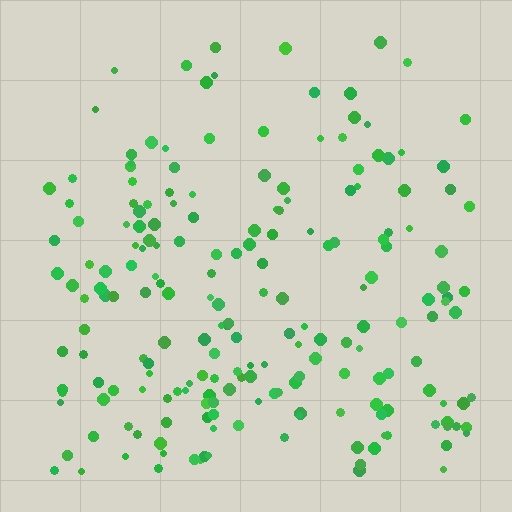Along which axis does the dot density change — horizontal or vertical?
Vertical.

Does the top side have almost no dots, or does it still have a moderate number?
Still a moderate number, just noticeably fewer than the bottom.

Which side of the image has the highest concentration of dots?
The bottom.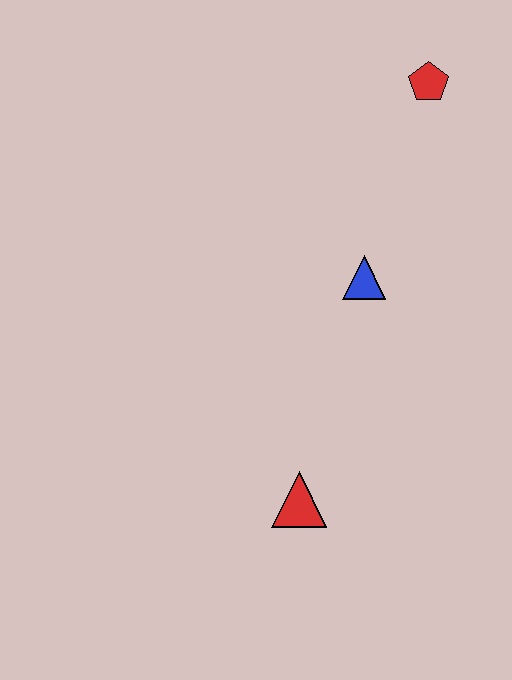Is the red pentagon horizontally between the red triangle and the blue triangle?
No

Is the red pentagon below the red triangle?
No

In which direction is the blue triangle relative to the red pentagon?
The blue triangle is below the red pentagon.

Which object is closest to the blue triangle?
The red pentagon is closest to the blue triangle.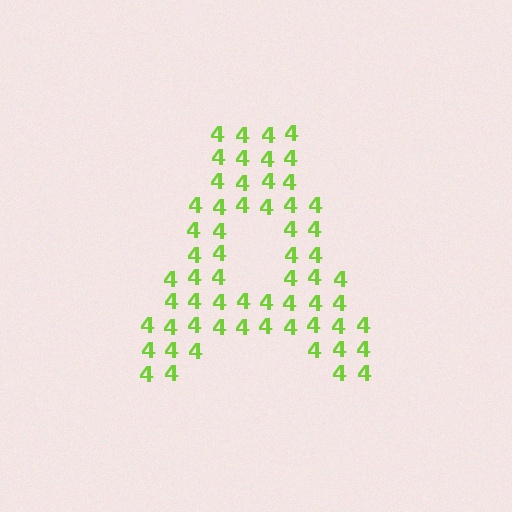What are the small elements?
The small elements are digit 4's.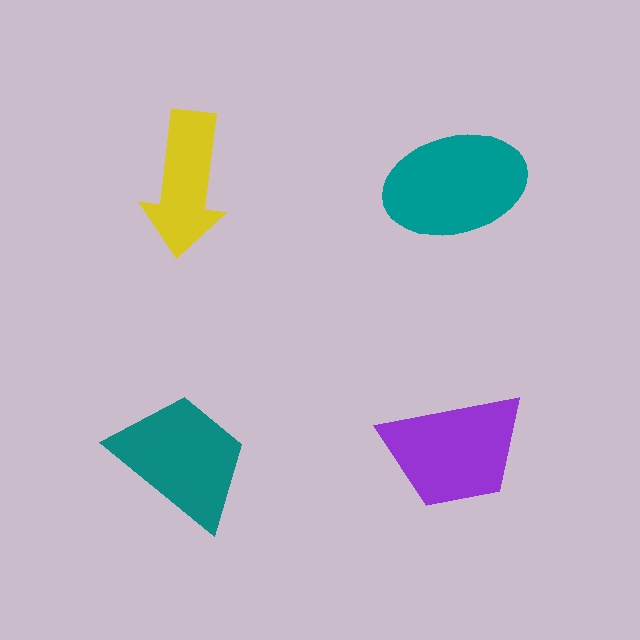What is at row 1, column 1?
A yellow arrow.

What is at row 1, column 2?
A teal ellipse.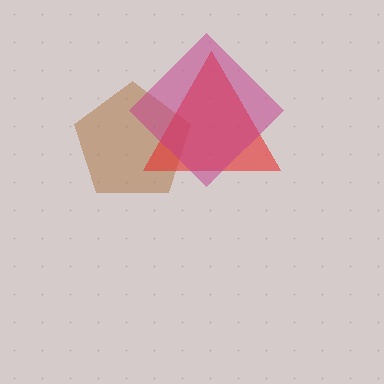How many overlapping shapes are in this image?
There are 3 overlapping shapes in the image.